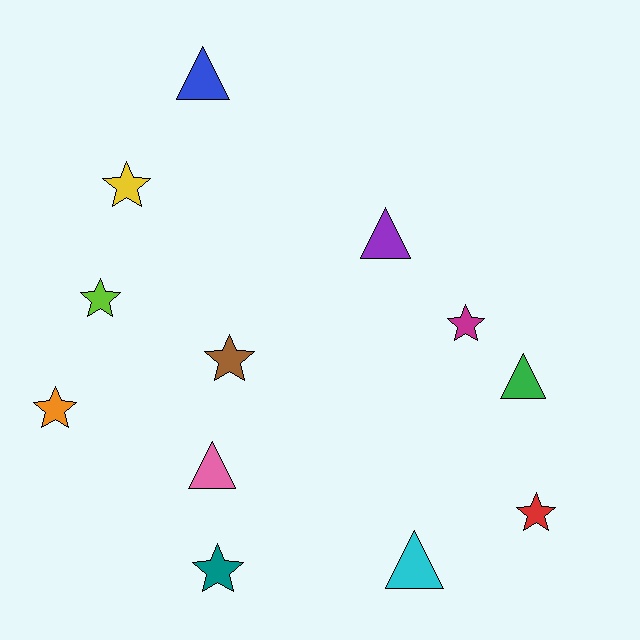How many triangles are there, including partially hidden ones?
There are 5 triangles.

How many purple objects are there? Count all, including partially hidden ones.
There is 1 purple object.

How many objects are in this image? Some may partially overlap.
There are 12 objects.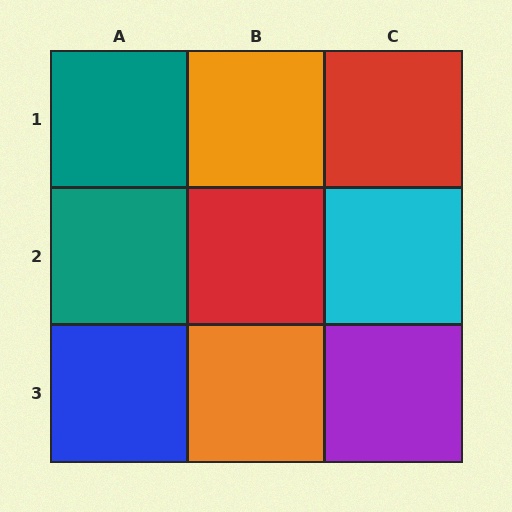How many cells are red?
2 cells are red.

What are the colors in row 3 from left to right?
Blue, orange, purple.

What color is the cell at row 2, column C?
Cyan.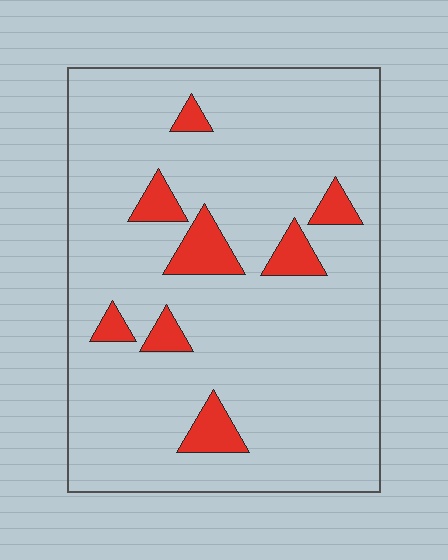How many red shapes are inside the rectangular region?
8.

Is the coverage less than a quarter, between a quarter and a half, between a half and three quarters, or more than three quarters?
Less than a quarter.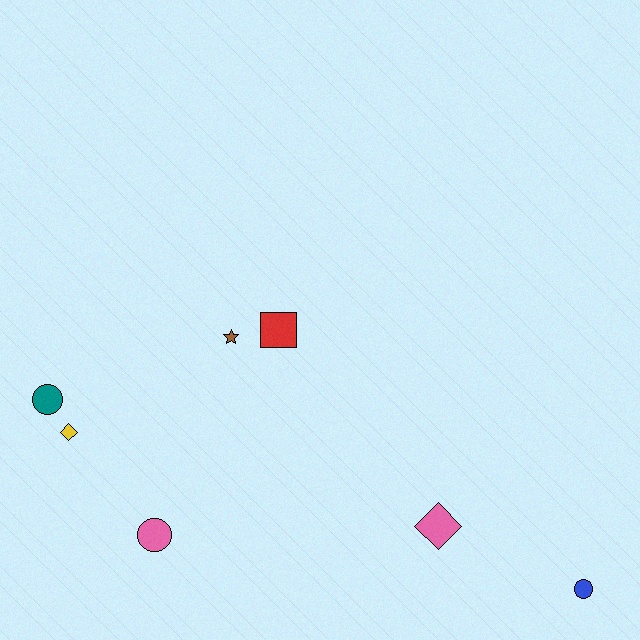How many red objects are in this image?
There is 1 red object.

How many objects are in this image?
There are 7 objects.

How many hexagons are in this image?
There are no hexagons.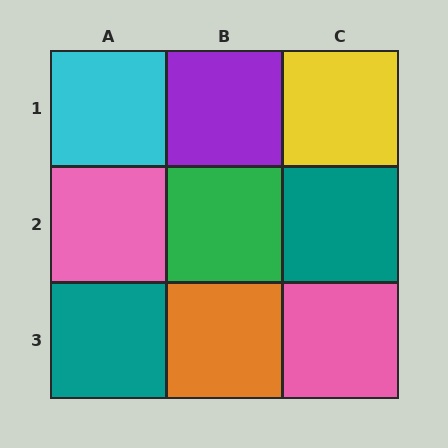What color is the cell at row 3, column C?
Pink.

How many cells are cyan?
1 cell is cyan.